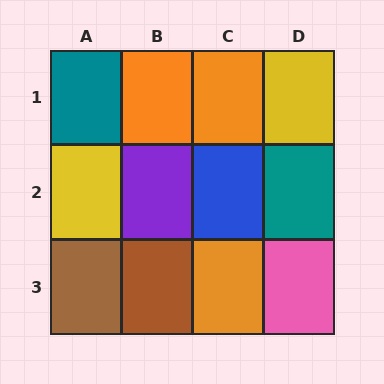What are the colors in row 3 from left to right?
Brown, brown, orange, pink.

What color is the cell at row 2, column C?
Blue.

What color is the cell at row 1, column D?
Yellow.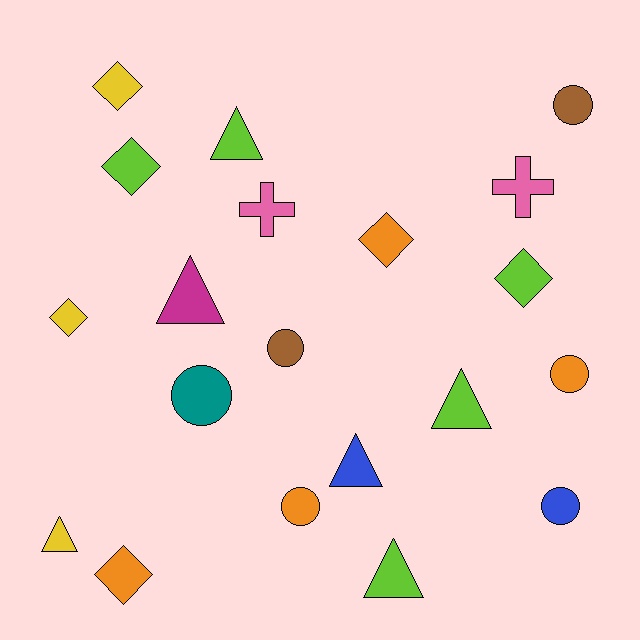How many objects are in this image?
There are 20 objects.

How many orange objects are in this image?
There are 4 orange objects.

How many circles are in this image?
There are 6 circles.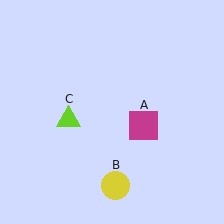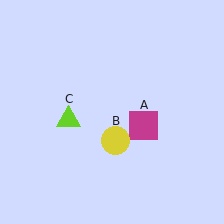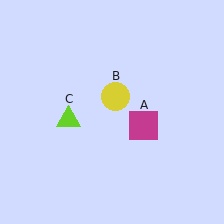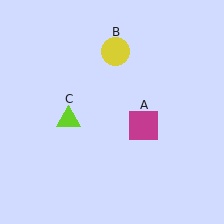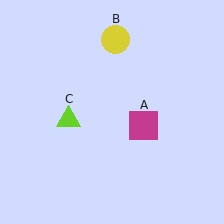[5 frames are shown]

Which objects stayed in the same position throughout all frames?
Magenta square (object A) and lime triangle (object C) remained stationary.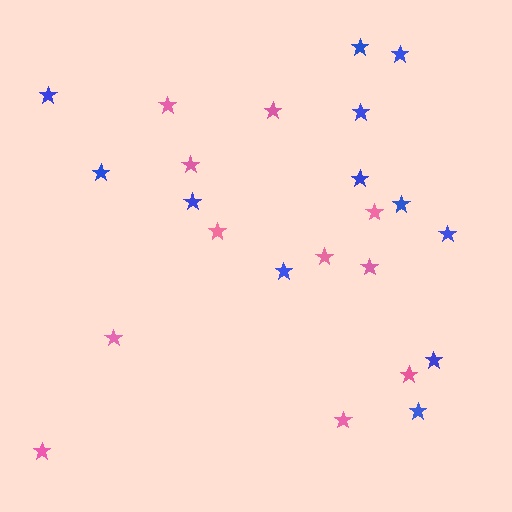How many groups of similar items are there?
There are 2 groups: one group of blue stars (12) and one group of pink stars (11).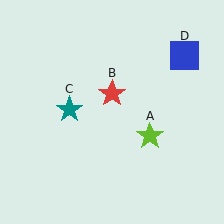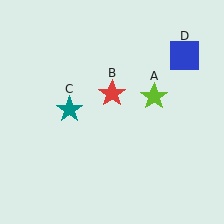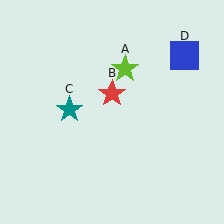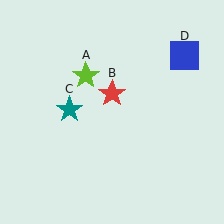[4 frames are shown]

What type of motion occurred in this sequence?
The lime star (object A) rotated counterclockwise around the center of the scene.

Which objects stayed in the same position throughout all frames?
Red star (object B) and teal star (object C) and blue square (object D) remained stationary.